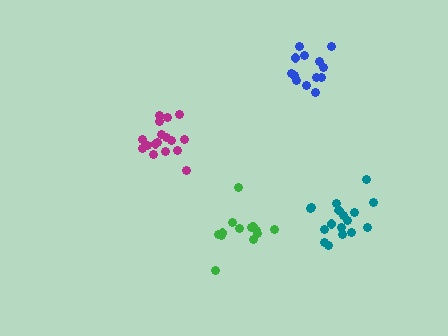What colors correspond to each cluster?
The clusters are colored: green, blue, magenta, teal.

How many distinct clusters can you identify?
There are 4 distinct clusters.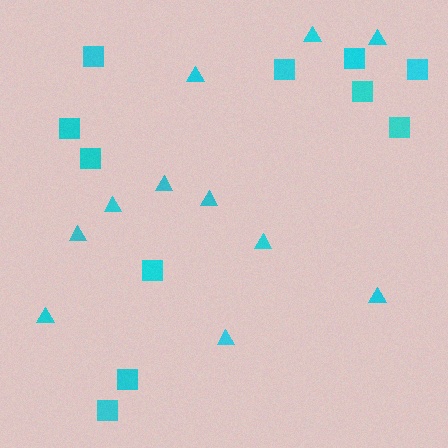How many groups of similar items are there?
There are 2 groups: one group of squares (11) and one group of triangles (11).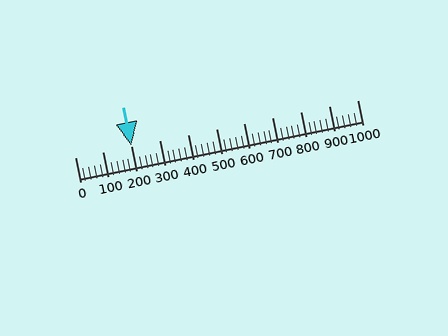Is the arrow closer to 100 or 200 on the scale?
The arrow is closer to 200.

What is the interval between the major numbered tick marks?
The major tick marks are spaced 100 units apart.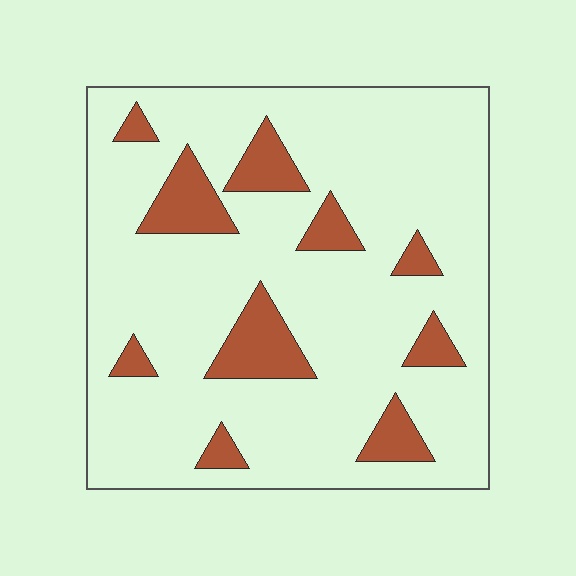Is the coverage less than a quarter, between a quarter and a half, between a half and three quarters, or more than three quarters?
Less than a quarter.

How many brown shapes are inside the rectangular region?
10.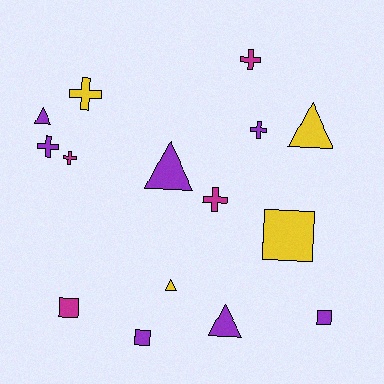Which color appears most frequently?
Purple, with 7 objects.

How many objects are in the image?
There are 15 objects.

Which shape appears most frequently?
Cross, with 6 objects.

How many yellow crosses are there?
There is 1 yellow cross.